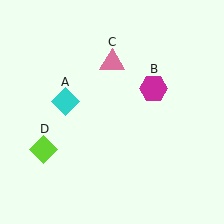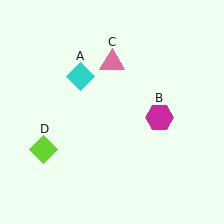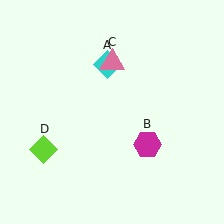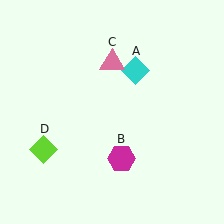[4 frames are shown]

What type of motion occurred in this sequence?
The cyan diamond (object A), magenta hexagon (object B) rotated clockwise around the center of the scene.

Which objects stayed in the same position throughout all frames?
Pink triangle (object C) and lime diamond (object D) remained stationary.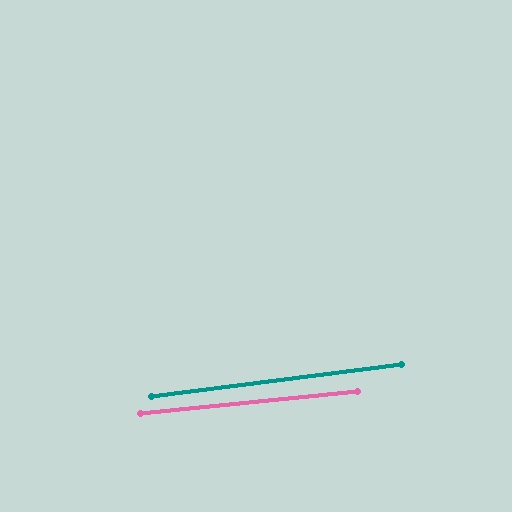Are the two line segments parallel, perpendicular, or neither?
Parallel — their directions differ by only 1.5°.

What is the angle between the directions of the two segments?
Approximately 2 degrees.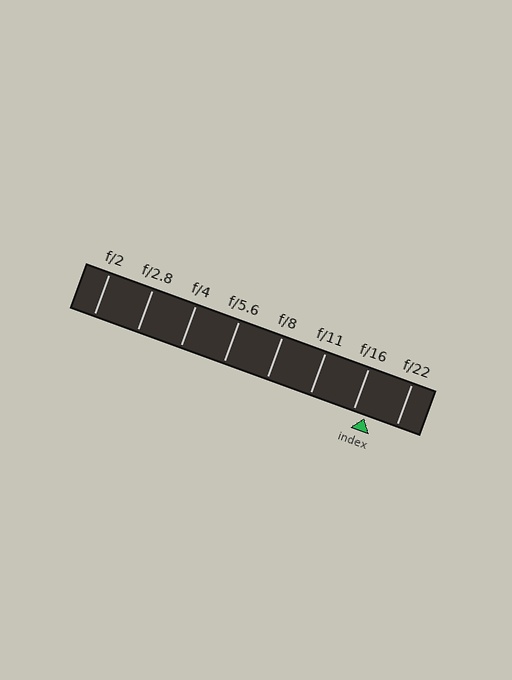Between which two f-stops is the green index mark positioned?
The index mark is between f/16 and f/22.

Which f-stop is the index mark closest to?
The index mark is closest to f/16.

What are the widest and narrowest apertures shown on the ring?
The widest aperture shown is f/2 and the narrowest is f/22.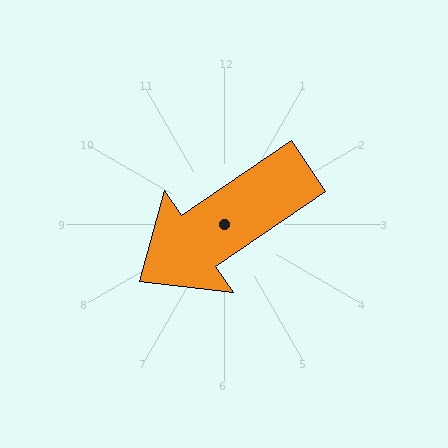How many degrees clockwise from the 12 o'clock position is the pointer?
Approximately 236 degrees.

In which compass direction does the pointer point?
Southwest.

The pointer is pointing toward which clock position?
Roughly 8 o'clock.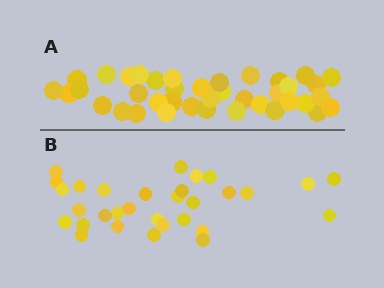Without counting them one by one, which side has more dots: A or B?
Region A (the top region) has more dots.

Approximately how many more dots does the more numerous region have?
Region A has roughly 8 or so more dots than region B.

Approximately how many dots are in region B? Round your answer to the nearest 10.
About 30 dots. (The exact count is 31, which rounds to 30.)